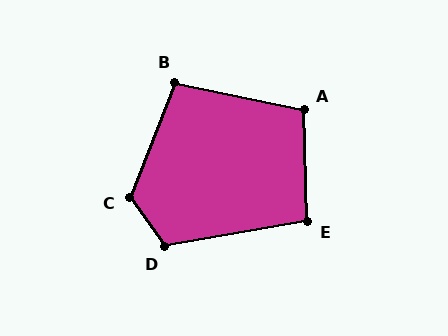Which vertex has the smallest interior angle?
E, at approximately 98 degrees.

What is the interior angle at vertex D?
Approximately 115 degrees (obtuse).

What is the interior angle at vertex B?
Approximately 99 degrees (obtuse).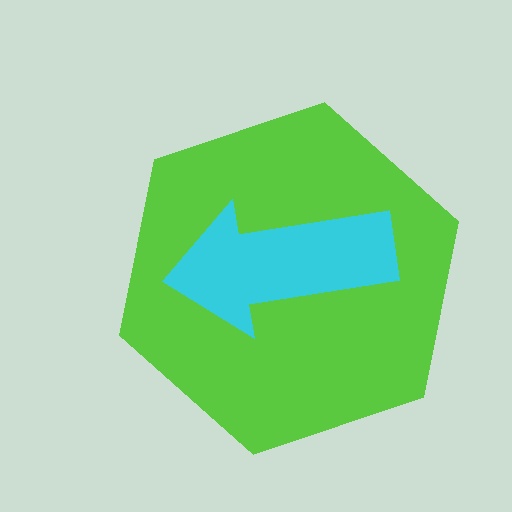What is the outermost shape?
The lime hexagon.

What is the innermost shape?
The cyan arrow.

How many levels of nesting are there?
2.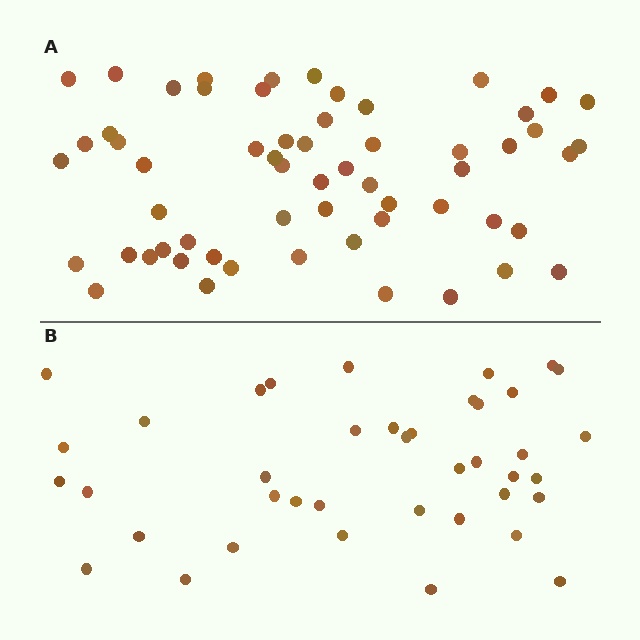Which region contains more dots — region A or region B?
Region A (the top region) has more dots.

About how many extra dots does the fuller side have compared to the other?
Region A has approximately 20 more dots than region B.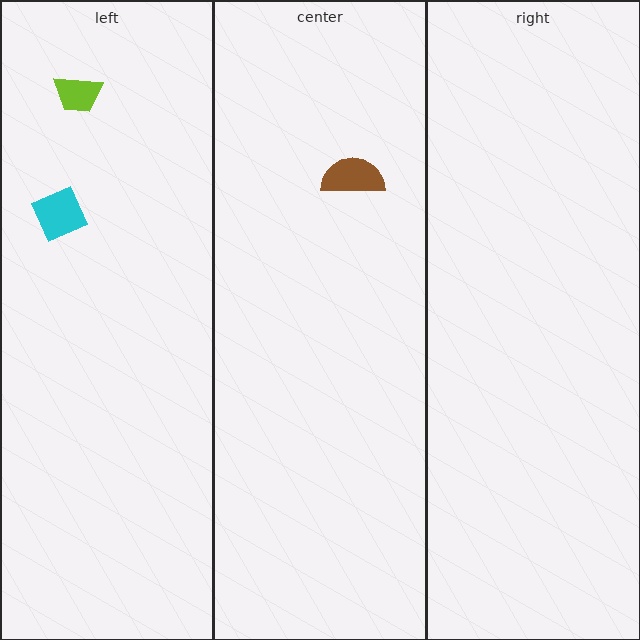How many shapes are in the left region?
2.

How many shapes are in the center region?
1.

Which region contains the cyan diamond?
The left region.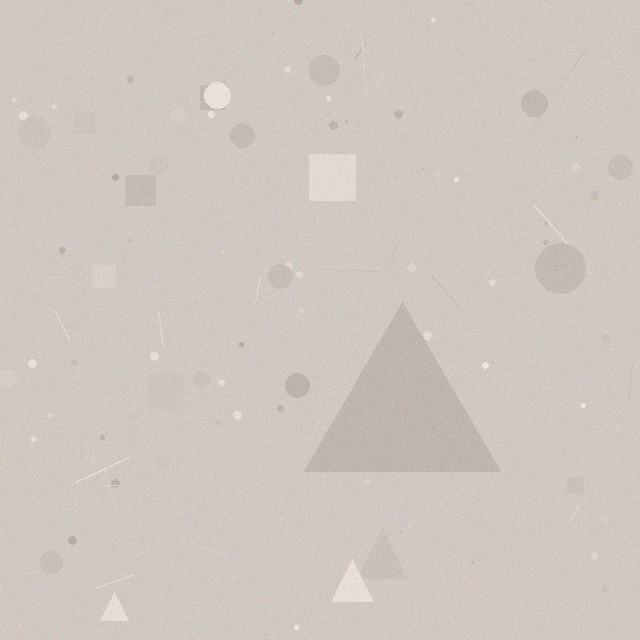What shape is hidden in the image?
A triangle is hidden in the image.